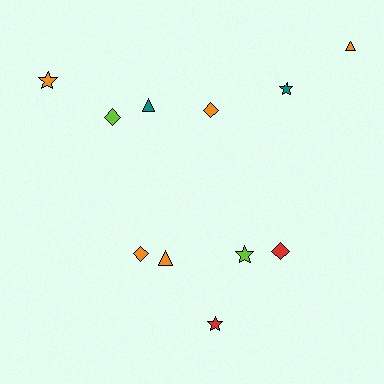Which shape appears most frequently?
Diamond, with 4 objects.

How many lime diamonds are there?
There is 1 lime diamond.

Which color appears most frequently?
Orange, with 5 objects.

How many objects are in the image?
There are 11 objects.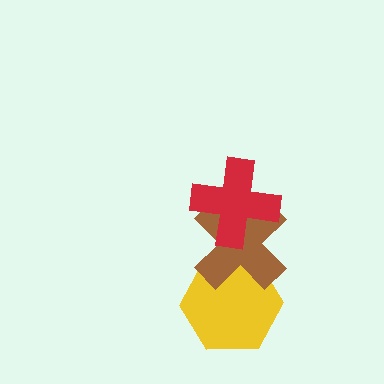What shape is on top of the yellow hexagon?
The brown cross is on top of the yellow hexagon.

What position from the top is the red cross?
The red cross is 1st from the top.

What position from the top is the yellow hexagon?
The yellow hexagon is 3rd from the top.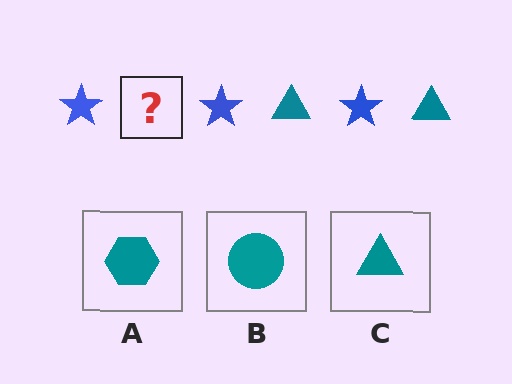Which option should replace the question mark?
Option C.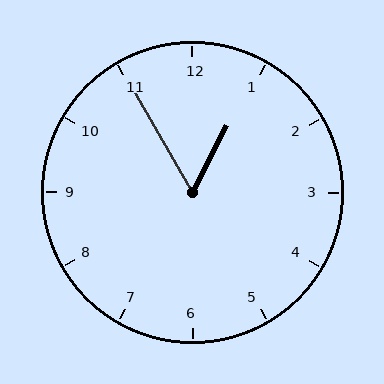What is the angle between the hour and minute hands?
Approximately 58 degrees.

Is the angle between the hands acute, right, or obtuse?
It is acute.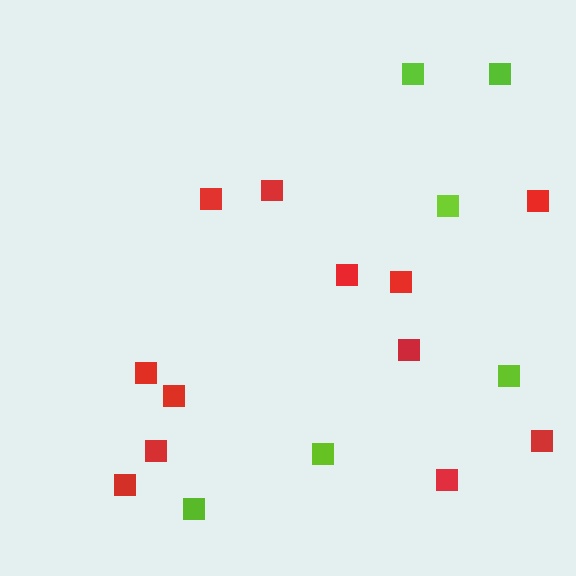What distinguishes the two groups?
There are 2 groups: one group of lime squares (6) and one group of red squares (12).